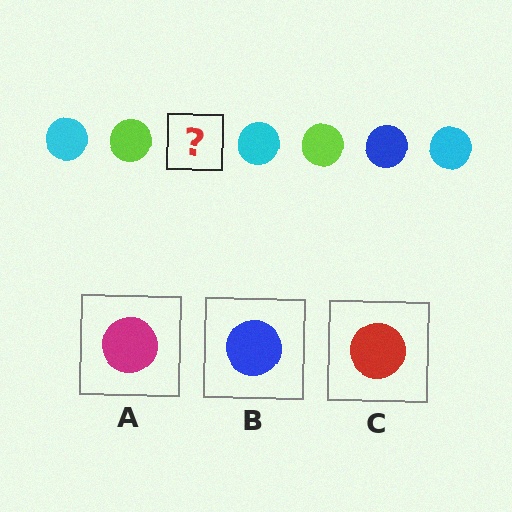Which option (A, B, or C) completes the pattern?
B.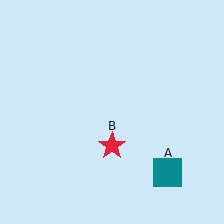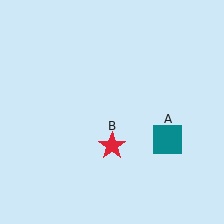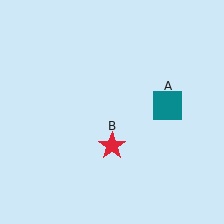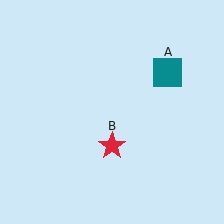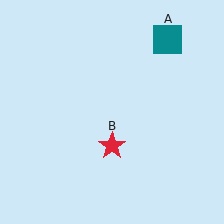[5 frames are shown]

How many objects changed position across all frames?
1 object changed position: teal square (object A).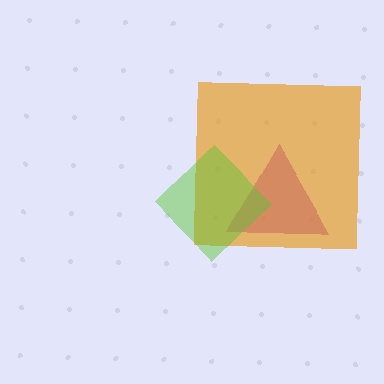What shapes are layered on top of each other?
The layered shapes are: a purple triangle, an orange square, a lime diamond.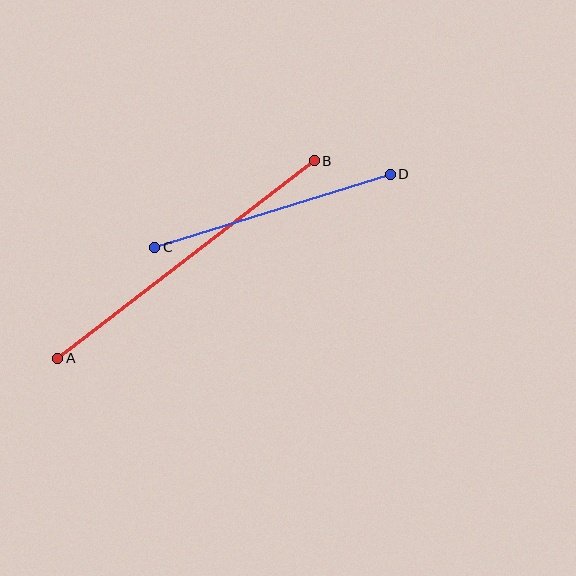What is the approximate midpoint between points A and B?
The midpoint is at approximately (186, 260) pixels.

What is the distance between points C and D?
The distance is approximately 247 pixels.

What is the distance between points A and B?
The distance is approximately 324 pixels.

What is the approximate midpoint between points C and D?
The midpoint is at approximately (272, 211) pixels.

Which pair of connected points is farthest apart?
Points A and B are farthest apart.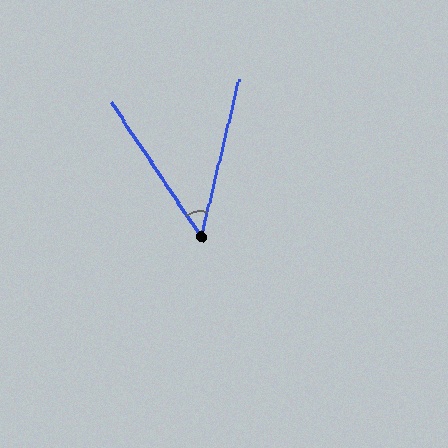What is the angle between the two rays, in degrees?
Approximately 47 degrees.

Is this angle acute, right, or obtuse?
It is acute.